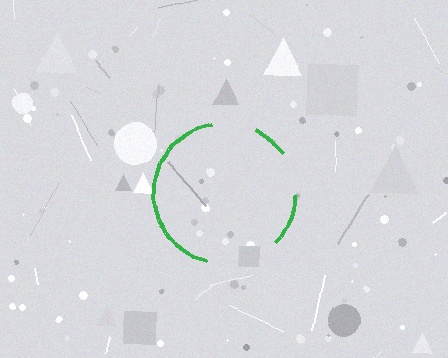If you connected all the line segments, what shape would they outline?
They would outline a circle.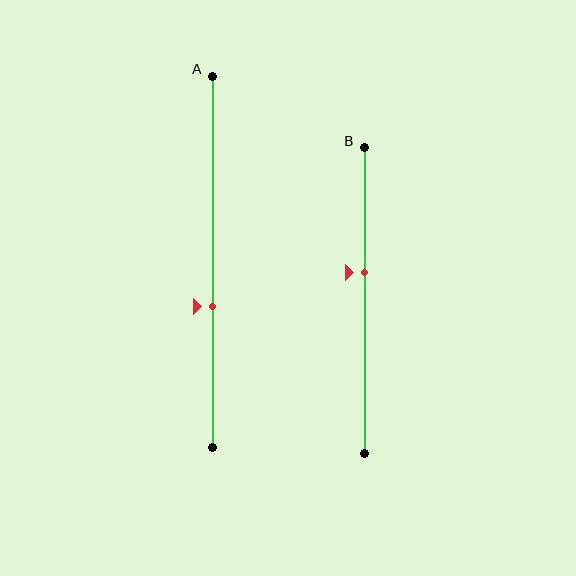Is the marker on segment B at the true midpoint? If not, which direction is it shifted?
No, the marker on segment B is shifted upward by about 9% of the segment length.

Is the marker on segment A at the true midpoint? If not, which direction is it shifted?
No, the marker on segment A is shifted downward by about 12% of the segment length.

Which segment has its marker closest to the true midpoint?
Segment B has its marker closest to the true midpoint.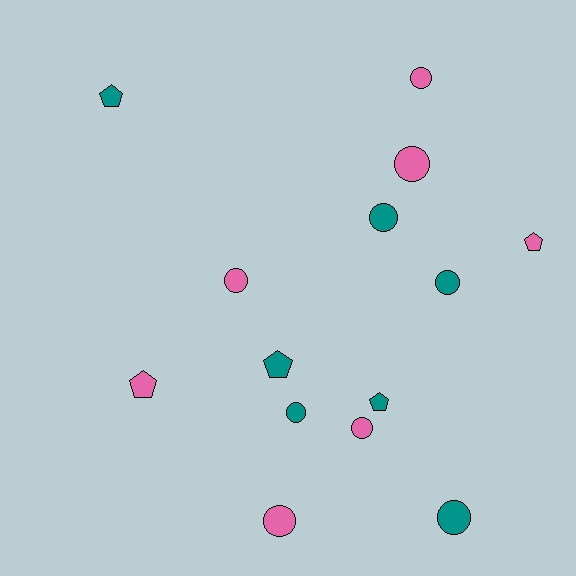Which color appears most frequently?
Pink, with 7 objects.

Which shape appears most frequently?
Circle, with 9 objects.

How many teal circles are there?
There are 4 teal circles.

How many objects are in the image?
There are 14 objects.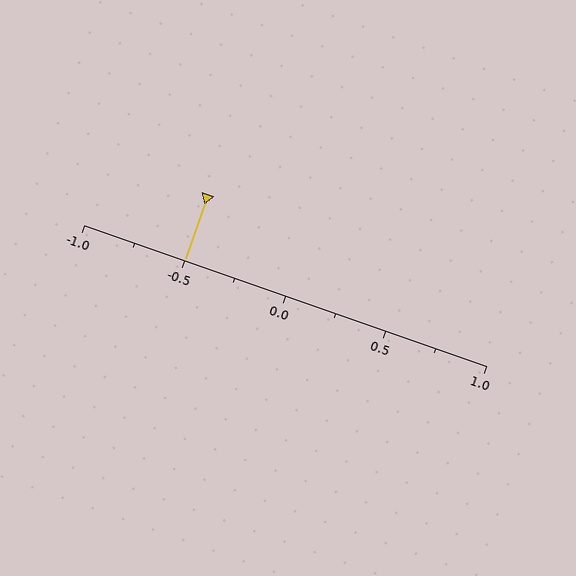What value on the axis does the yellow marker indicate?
The marker indicates approximately -0.5.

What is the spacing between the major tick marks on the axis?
The major ticks are spaced 0.5 apart.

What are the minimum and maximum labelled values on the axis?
The axis runs from -1.0 to 1.0.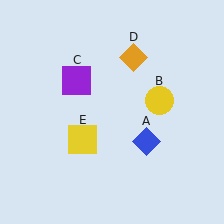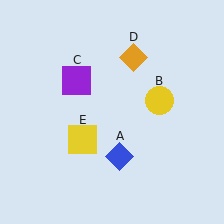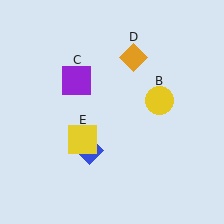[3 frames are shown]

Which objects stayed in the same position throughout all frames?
Yellow circle (object B) and purple square (object C) and orange diamond (object D) and yellow square (object E) remained stationary.